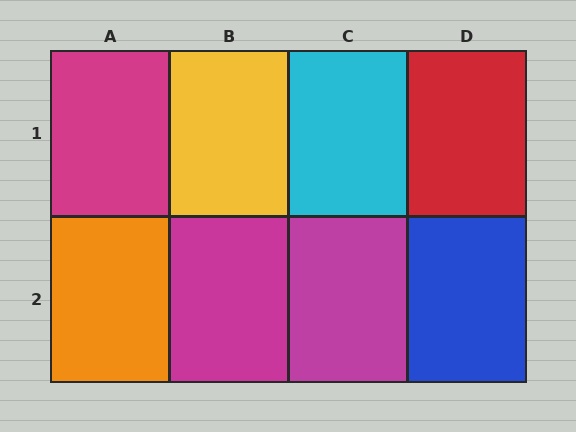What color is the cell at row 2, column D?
Blue.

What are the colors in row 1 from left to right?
Magenta, yellow, cyan, red.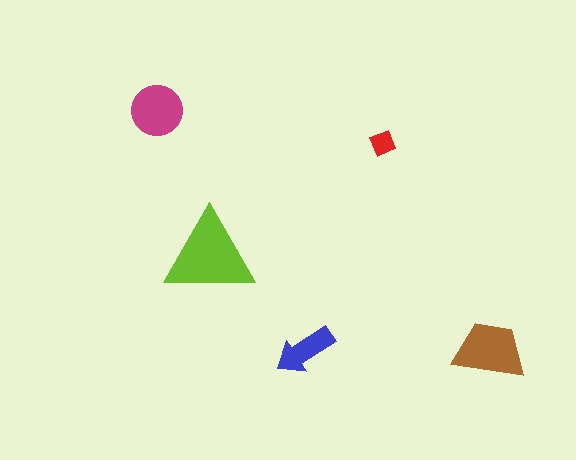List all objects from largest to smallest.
The lime triangle, the brown trapezoid, the magenta circle, the blue arrow, the red diamond.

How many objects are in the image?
There are 5 objects in the image.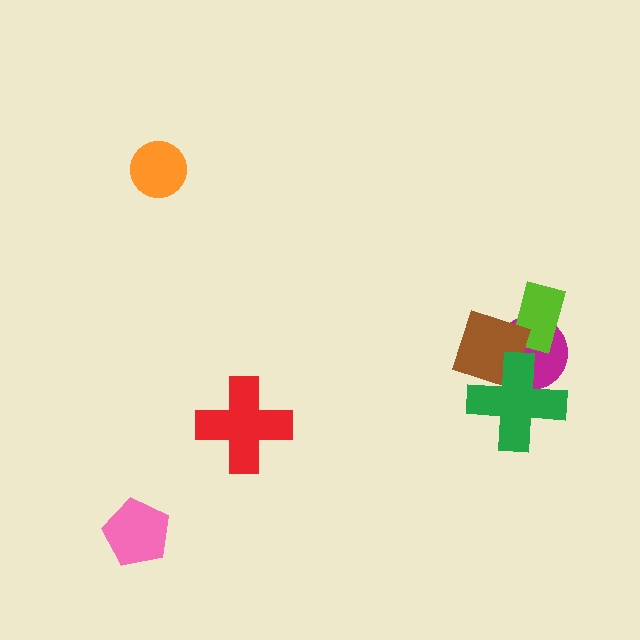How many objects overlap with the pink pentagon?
0 objects overlap with the pink pentagon.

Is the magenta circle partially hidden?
Yes, it is partially covered by another shape.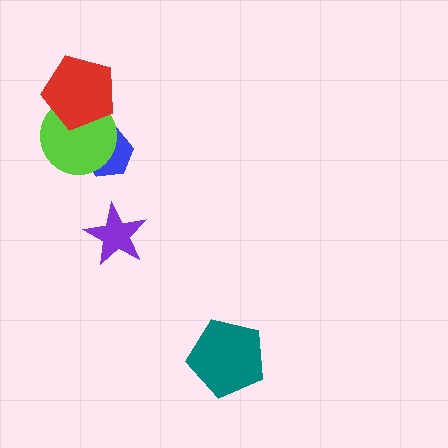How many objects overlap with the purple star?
0 objects overlap with the purple star.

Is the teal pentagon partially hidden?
No, no other shape covers it.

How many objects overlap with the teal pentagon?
0 objects overlap with the teal pentagon.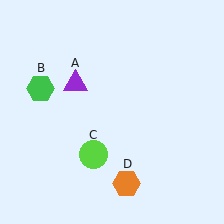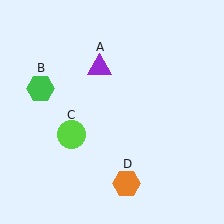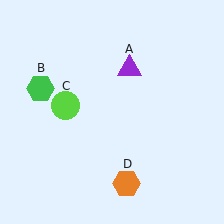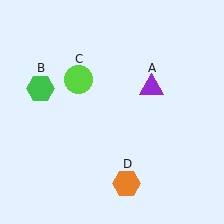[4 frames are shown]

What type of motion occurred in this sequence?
The purple triangle (object A), lime circle (object C) rotated clockwise around the center of the scene.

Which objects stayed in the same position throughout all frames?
Green hexagon (object B) and orange hexagon (object D) remained stationary.